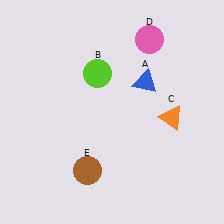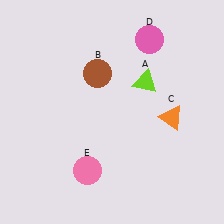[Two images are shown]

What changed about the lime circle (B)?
In Image 1, B is lime. In Image 2, it changed to brown.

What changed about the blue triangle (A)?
In Image 1, A is blue. In Image 2, it changed to lime.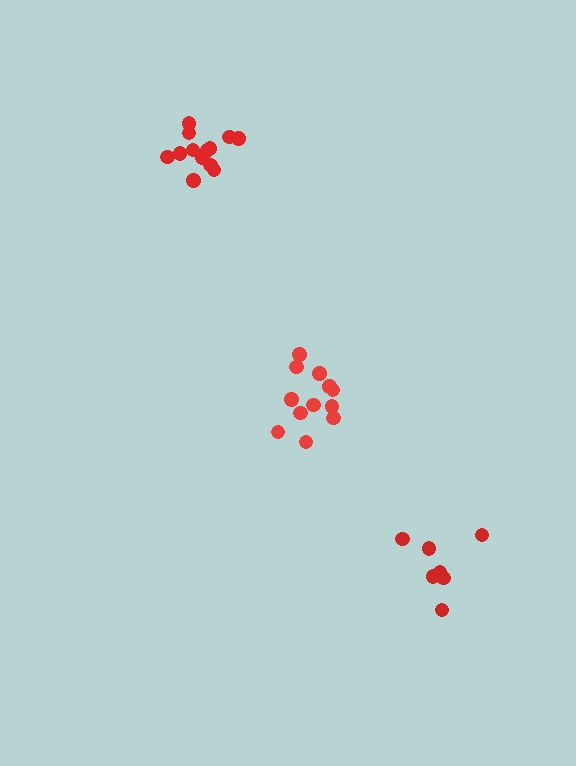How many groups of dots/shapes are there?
There are 3 groups.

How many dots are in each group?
Group 1: 7 dots, Group 2: 12 dots, Group 3: 13 dots (32 total).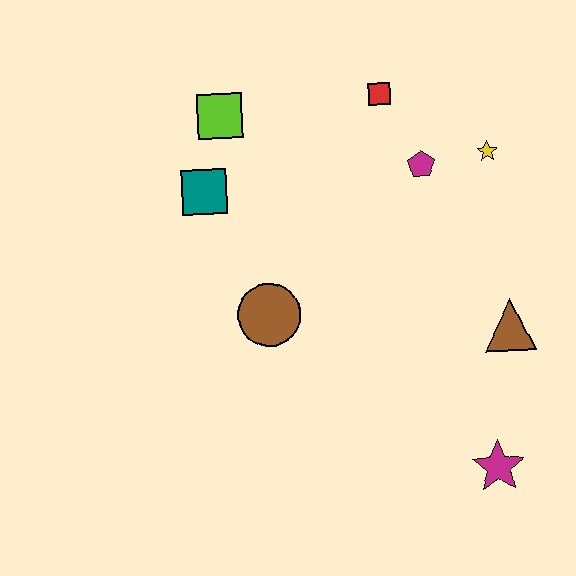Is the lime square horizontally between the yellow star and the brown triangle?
No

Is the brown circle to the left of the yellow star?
Yes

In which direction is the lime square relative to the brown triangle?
The lime square is to the left of the brown triangle.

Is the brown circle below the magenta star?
No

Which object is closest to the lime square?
The teal square is closest to the lime square.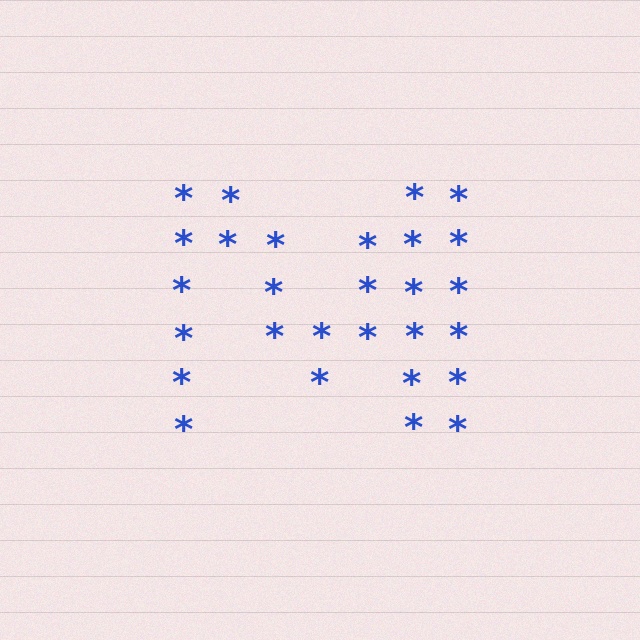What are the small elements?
The small elements are asterisks.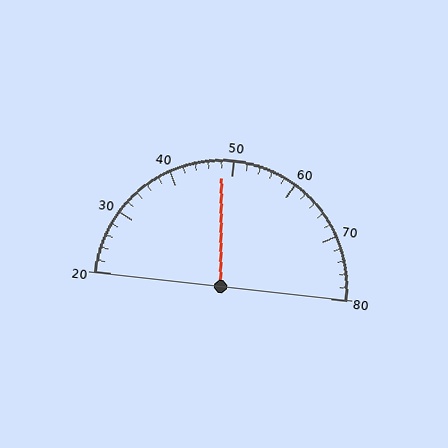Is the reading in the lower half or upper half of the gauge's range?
The reading is in the lower half of the range (20 to 80).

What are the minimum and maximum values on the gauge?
The gauge ranges from 20 to 80.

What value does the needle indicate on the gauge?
The needle indicates approximately 48.